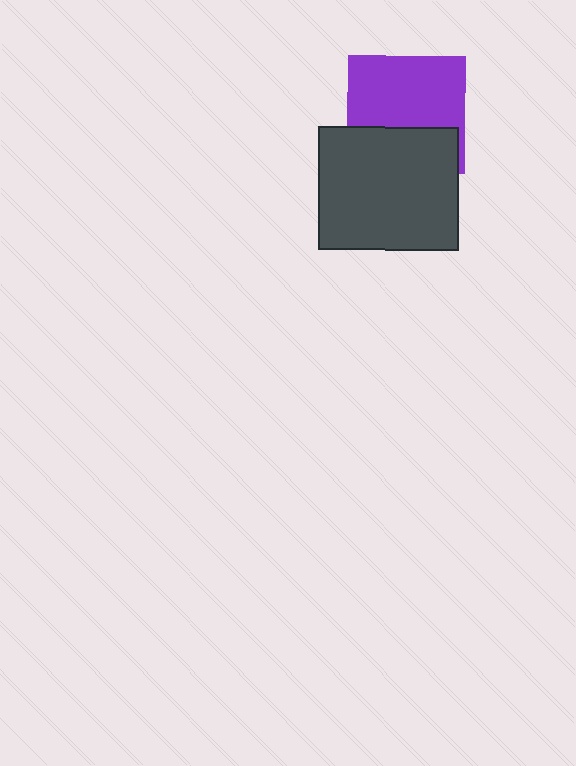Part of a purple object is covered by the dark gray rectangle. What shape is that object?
It is a square.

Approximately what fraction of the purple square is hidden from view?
Roughly 39% of the purple square is hidden behind the dark gray rectangle.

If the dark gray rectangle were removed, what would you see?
You would see the complete purple square.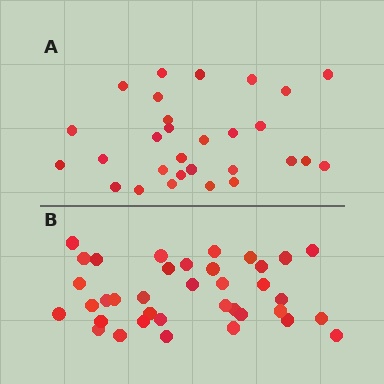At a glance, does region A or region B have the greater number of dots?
Region B (the bottom region) has more dots.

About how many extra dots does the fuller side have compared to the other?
Region B has roughly 8 or so more dots than region A.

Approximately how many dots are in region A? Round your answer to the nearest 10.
About 30 dots. (The exact count is 29, which rounds to 30.)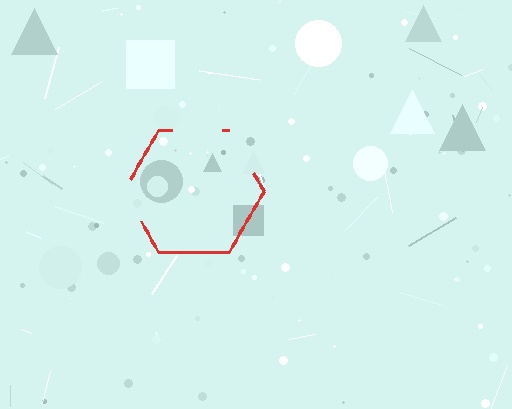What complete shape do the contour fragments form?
The contour fragments form a hexagon.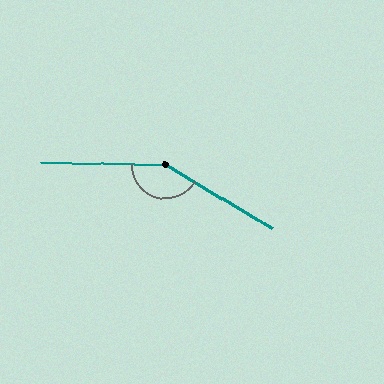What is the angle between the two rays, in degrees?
Approximately 150 degrees.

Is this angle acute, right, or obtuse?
It is obtuse.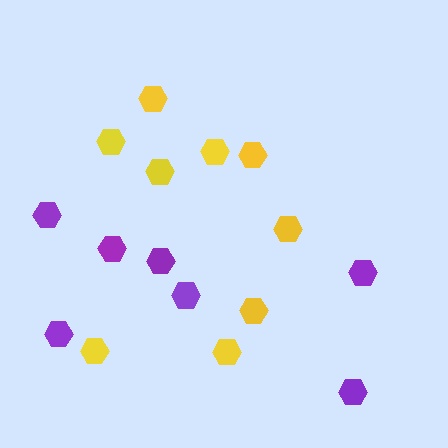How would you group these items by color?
There are 2 groups: one group of purple hexagons (7) and one group of yellow hexagons (9).